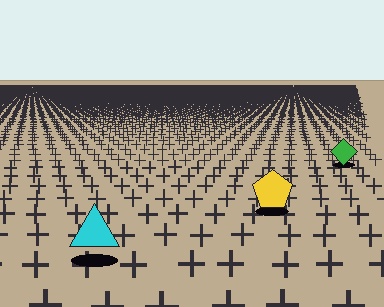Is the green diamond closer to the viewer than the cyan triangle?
No. The cyan triangle is closer — you can tell from the texture gradient: the ground texture is coarser near it.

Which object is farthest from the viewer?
The green diamond is farthest from the viewer. It appears smaller and the ground texture around it is denser.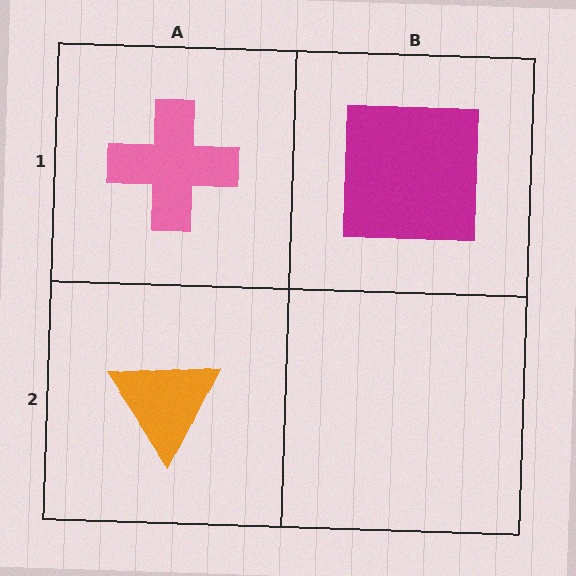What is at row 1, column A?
A pink cross.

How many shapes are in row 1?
2 shapes.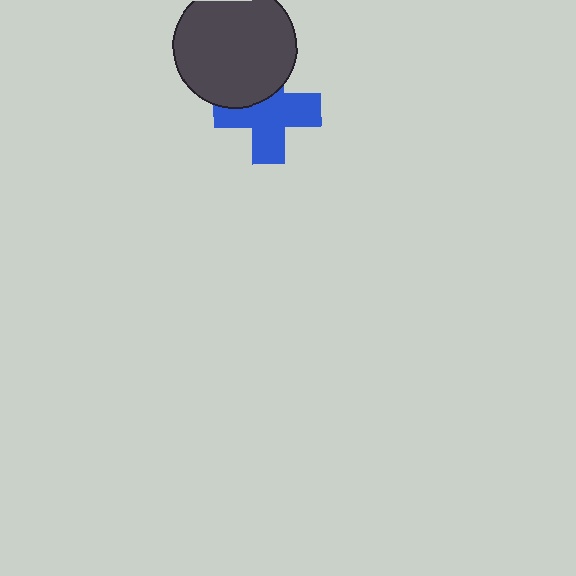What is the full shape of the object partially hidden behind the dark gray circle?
The partially hidden object is a blue cross.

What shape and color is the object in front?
The object in front is a dark gray circle.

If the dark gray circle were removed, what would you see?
You would see the complete blue cross.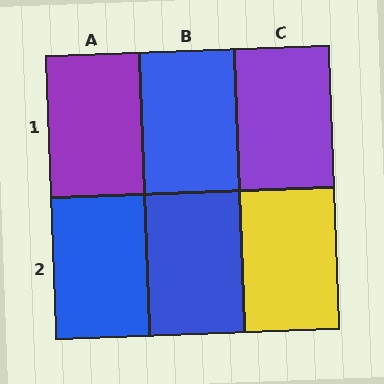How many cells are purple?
2 cells are purple.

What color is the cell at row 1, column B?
Blue.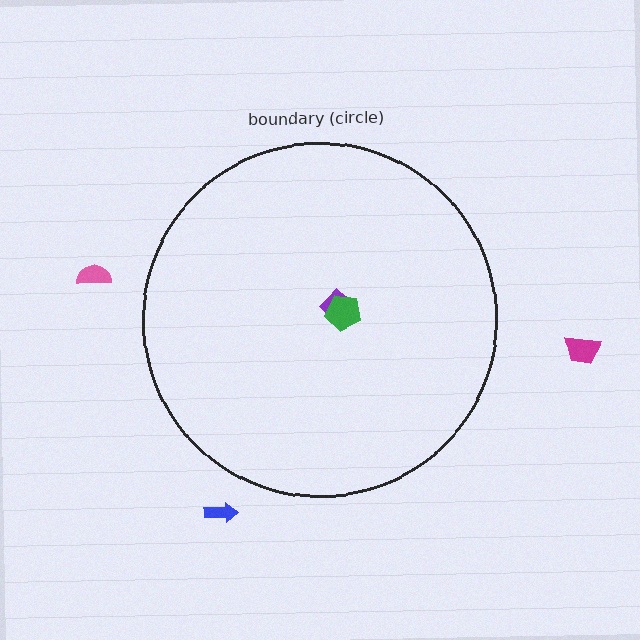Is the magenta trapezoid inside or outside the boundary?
Outside.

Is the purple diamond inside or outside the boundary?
Inside.